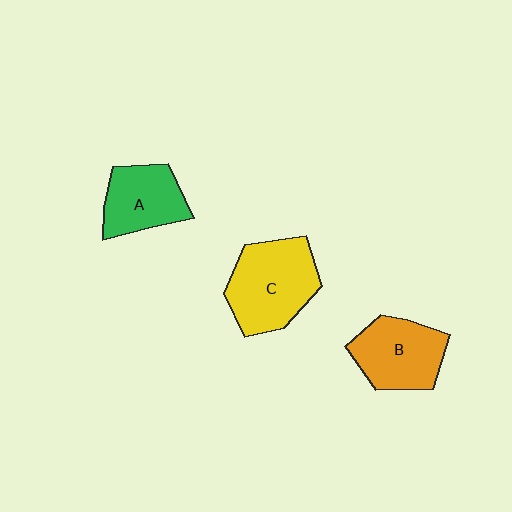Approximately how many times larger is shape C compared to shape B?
Approximately 1.2 times.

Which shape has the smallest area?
Shape A (green).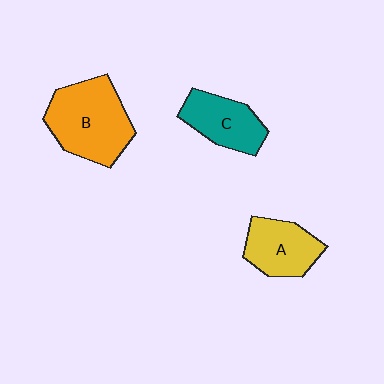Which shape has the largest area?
Shape B (orange).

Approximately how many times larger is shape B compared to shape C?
Approximately 1.5 times.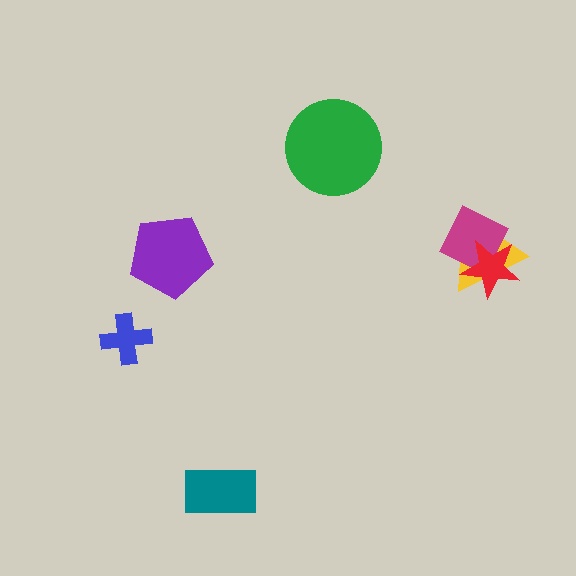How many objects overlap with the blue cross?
0 objects overlap with the blue cross.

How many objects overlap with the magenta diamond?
2 objects overlap with the magenta diamond.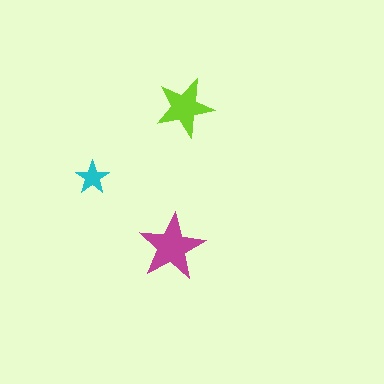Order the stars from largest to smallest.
the magenta one, the lime one, the cyan one.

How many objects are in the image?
There are 3 objects in the image.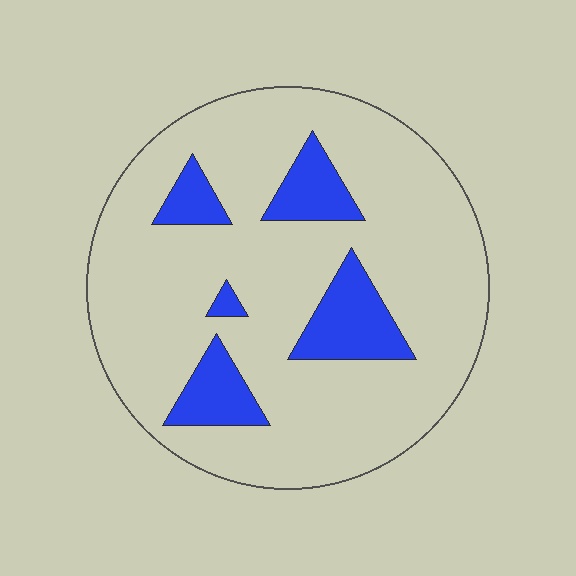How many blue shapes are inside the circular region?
5.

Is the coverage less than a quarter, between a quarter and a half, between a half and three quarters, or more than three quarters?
Less than a quarter.